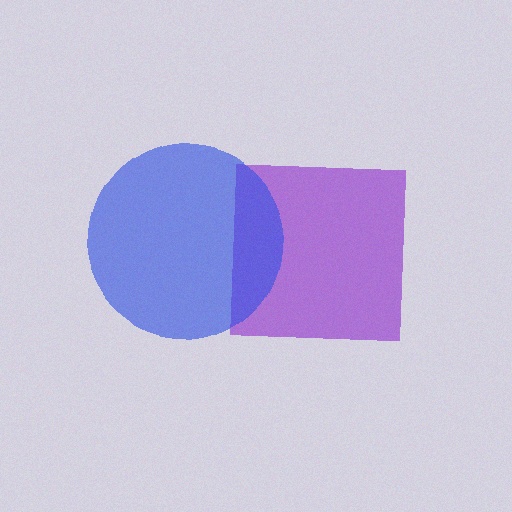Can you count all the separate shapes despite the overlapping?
Yes, there are 2 separate shapes.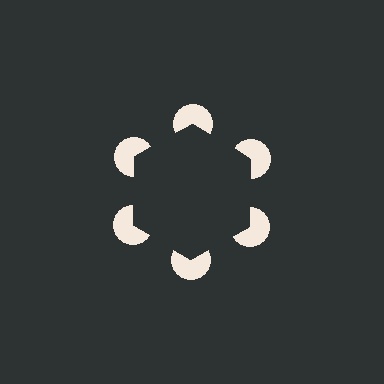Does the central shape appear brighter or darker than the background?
It typically appears slightly darker than the background, even though no actual brightness change is drawn.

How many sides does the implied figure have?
6 sides.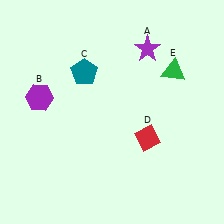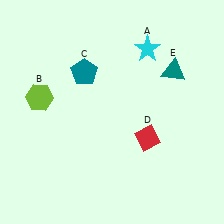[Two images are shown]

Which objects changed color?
A changed from purple to cyan. B changed from purple to lime. E changed from green to teal.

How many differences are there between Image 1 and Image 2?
There are 3 differences between the two images.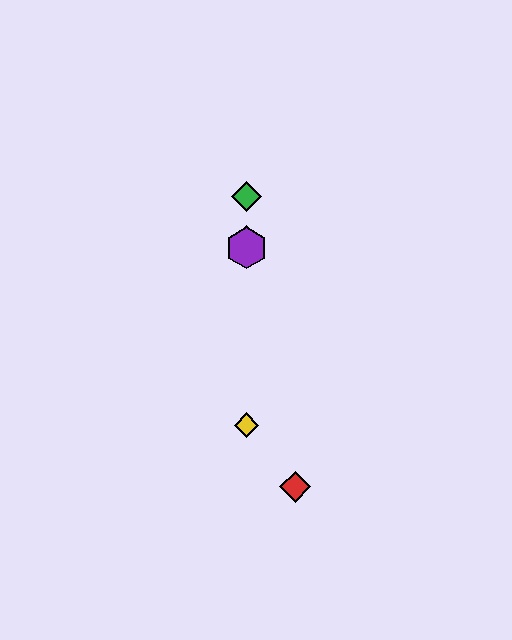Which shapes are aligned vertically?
The blue diamond, the green diamond, the yellow diamond, the purple hexagon are aligned vertically.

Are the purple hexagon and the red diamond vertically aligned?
No, the purple hexagon is at x≈246 and the red diamond is at x≈295.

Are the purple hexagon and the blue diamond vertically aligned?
Yes, both are at x≈246.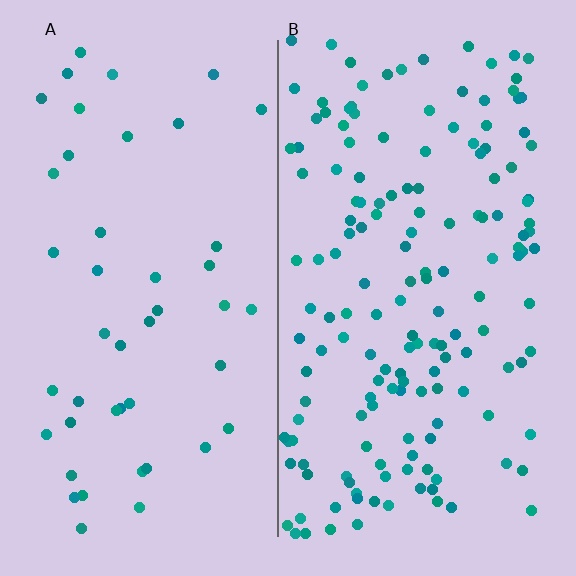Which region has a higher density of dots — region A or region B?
B (the right).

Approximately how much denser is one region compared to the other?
Approximately 3.6× — region B over region A.